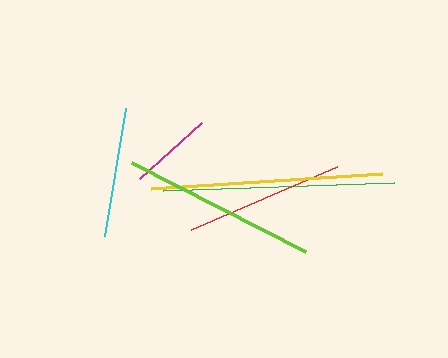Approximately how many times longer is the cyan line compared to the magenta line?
The cyan line is approximately 1.5 times the length of the magenta line.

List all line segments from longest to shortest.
From longest to shortest: yellow, green, lime, red, cyan, magenta.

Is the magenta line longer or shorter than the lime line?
The lime line is longer than the magenta line.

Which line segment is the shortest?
The magenta line is the shortest at approximately 84 pixels.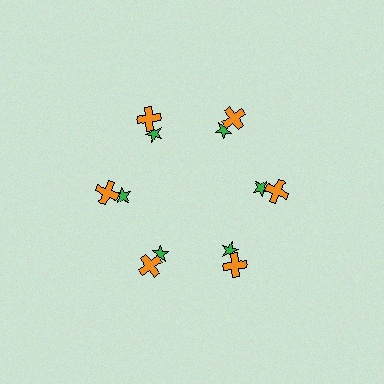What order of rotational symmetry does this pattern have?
This pattern has 6-fold rotational symmetry.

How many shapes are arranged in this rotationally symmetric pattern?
There are 12 shapes, arranged in 6 groups of 2.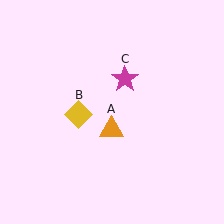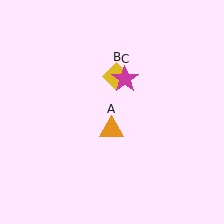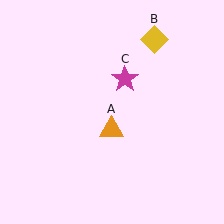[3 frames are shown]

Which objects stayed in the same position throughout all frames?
Orange triangle (object A) and magenta star (object C) remained stationary.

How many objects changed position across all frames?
1 object changed position: yellow diamond (object B).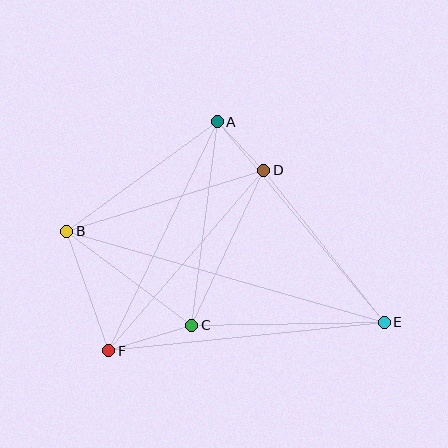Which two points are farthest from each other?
Points B and E are farthest from each other.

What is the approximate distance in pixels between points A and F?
The distance between A and F is approximately 253 pixels.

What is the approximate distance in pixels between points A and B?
The distance between A and B is approximately 186 pixels.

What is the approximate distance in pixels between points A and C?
The distance between A and C is approximately 205 pixels.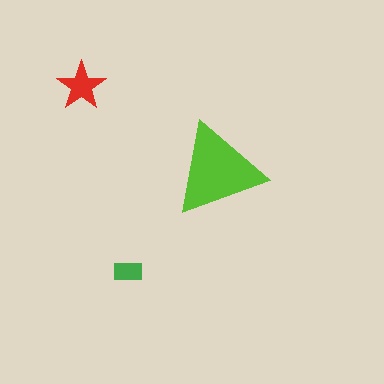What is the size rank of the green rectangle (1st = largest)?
3rd.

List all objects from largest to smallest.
The lime triangle, the red star, the green rectangle.